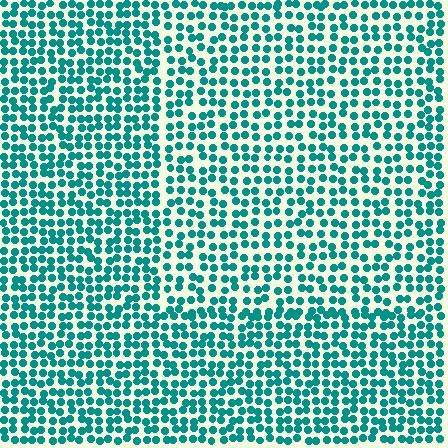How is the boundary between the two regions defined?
The boundary is defined by a change in element density (approximately 1.3x ratio). All elements are the same color, size, and shape.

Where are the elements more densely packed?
The elements are more densely packed outside the rectangle boundary.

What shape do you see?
I see a rectangle.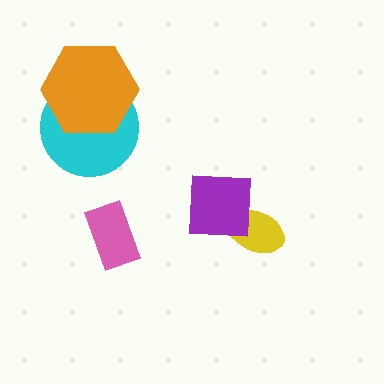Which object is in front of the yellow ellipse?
The purple square is in front of the yellow ellipse.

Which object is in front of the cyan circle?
The orange hexagon is in front of the cyan circle.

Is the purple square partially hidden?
No, no other shape covers it.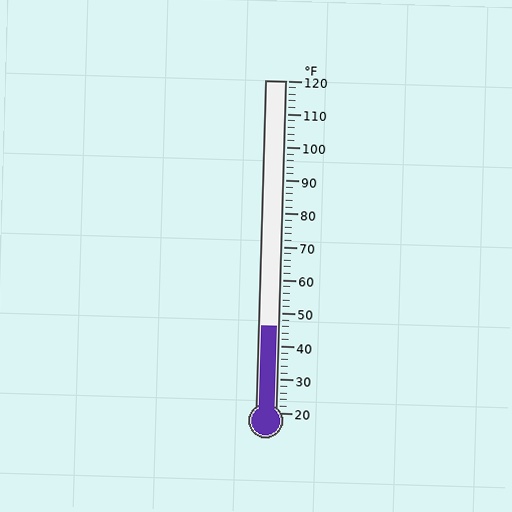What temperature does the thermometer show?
The thermometer shows approximately 46°F.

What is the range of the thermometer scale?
The thermometer scale ranges from 20°F to 120°F.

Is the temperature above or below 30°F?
The temperature is above 30°F.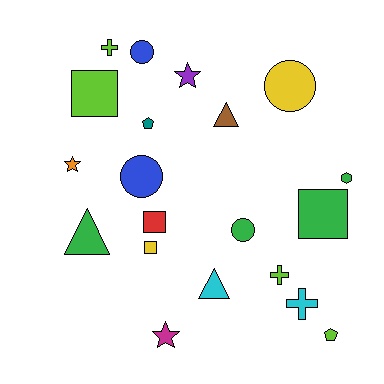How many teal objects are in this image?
There is 1 teal object.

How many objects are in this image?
There are 20 objects.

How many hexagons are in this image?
There is 1 hexagon.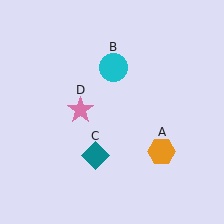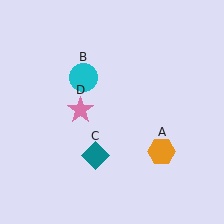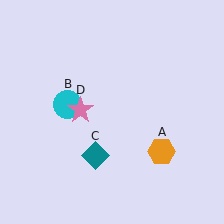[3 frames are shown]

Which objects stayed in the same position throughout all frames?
Orange hexagon (object A) and teal diamond (object C) and pink star (object D) remained stationary.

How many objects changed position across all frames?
1 object changed position: cyan circle (object B).